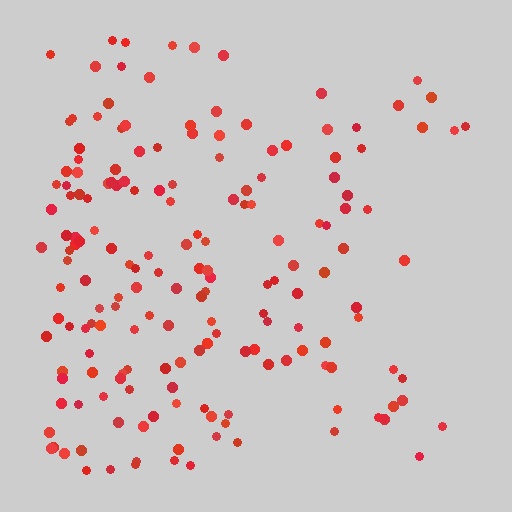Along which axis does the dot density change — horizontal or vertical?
Horizontal.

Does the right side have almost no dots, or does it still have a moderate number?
Still a moderate number, just noticeably fewer than the left.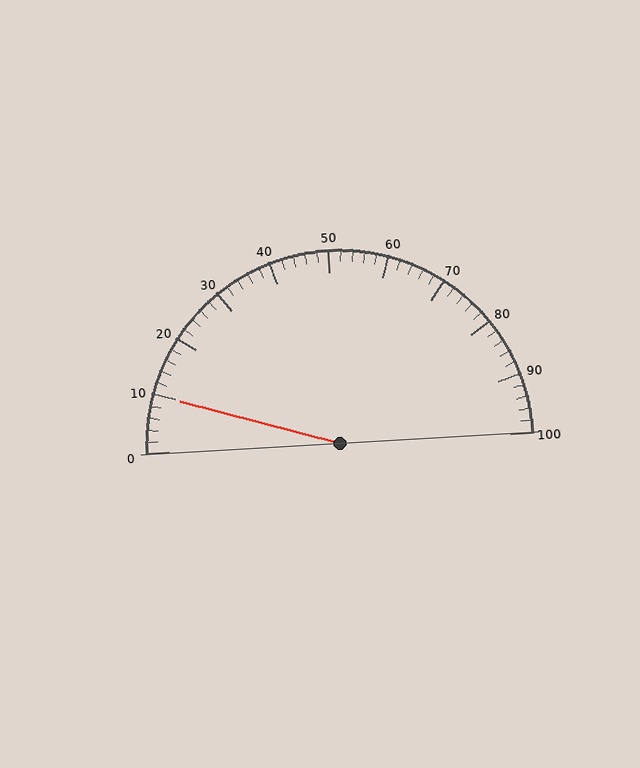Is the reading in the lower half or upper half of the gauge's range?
The reading is in the lower half of the range (0 to 100).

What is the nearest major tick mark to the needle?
The nearest major tick mark is 10.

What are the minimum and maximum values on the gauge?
The gauge ranges from 0 to 100.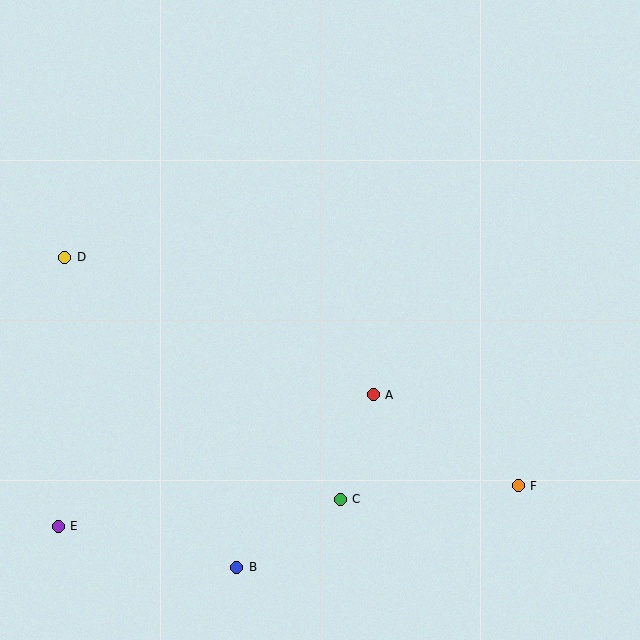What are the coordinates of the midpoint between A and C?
The midpoint between A and C is at (357, 447).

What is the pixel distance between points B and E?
The distance between B and E is 183 pixels.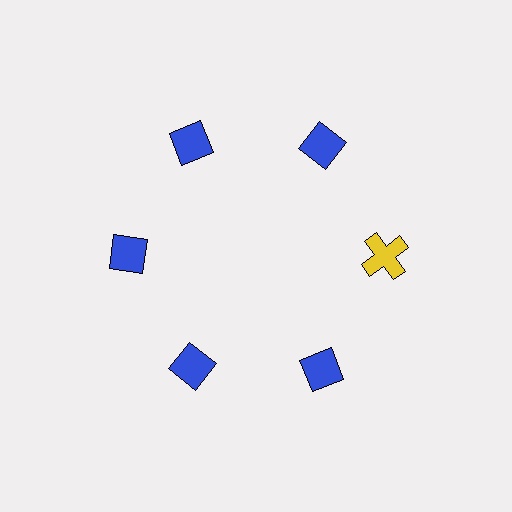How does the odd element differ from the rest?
It differs in both color (yellow instead of blue) and shape (cross instead of diamond).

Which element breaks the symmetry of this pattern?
The yellow cross at roughly the 3 o'clock position breaks the symmetry. All other shapes are blue diamonds.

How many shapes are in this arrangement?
There are 6 shapes arranged in a ring pattern.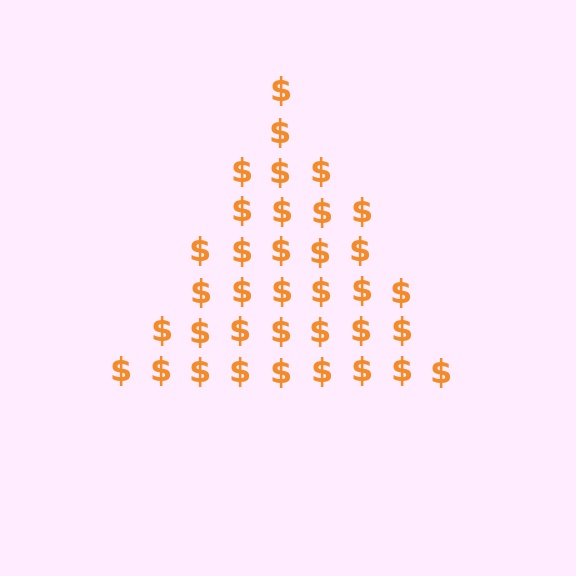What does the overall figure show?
The overall figure shows a triangle.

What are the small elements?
The small elements are dollar signs.